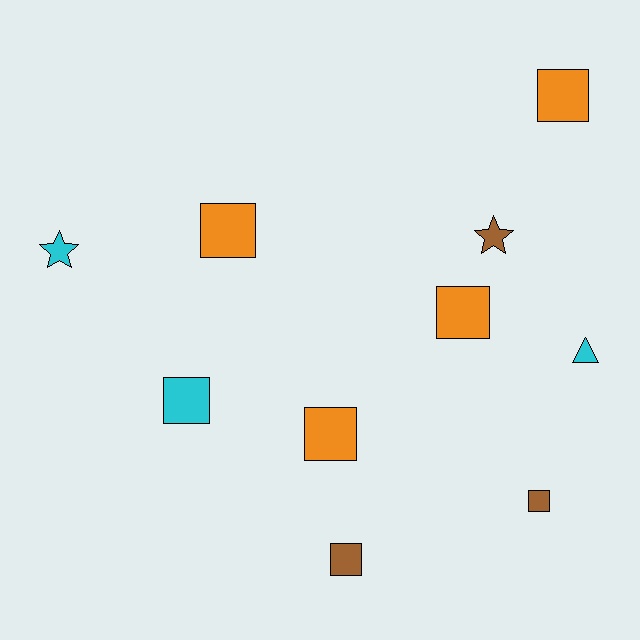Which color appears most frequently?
Orange, with 4 objects.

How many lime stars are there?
There are no lime stars.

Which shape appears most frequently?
Square, with 7 objects.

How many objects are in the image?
There are 10 objects.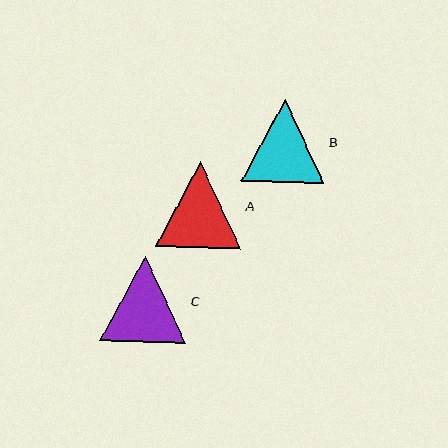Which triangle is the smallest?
Triangle B is the smallest with a size of approximately 83 pixels.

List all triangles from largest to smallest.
From largest to smallest: C, A, B.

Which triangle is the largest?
Triangle C is the largest with a size of approximately 86 pixels.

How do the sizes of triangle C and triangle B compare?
Triangle C and triangle B are approximately the same size.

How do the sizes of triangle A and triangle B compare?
Triangle A and triangle B are approximately the same size.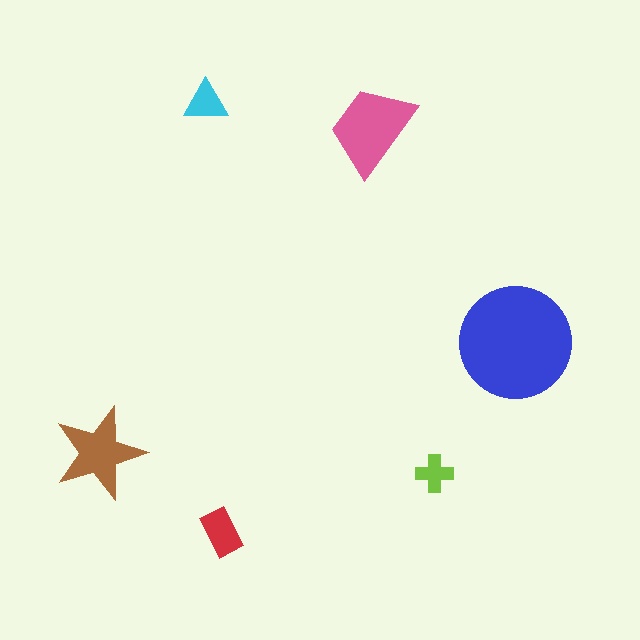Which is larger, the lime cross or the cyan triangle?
The cyan triangle.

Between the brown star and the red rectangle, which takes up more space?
The brown star.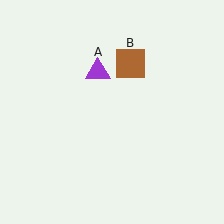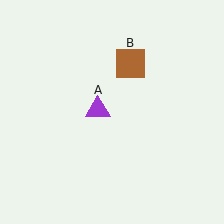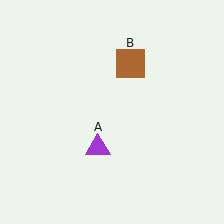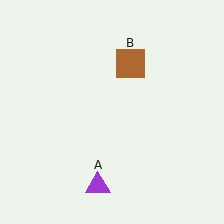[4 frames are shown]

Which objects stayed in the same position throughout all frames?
Brown square (object B) remained stationary.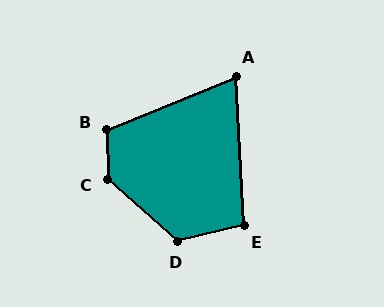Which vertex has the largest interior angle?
C, at approximately 132 degrees.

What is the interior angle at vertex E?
Approximately 100 degrees (obtuse).